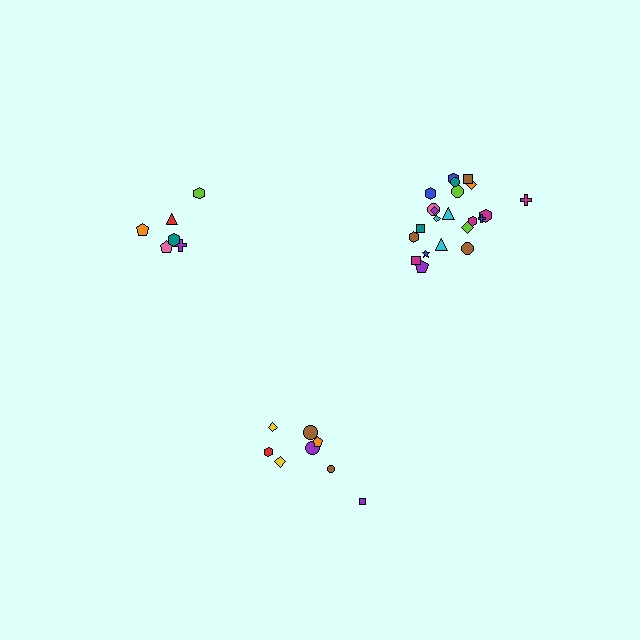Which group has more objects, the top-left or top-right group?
The top-right group.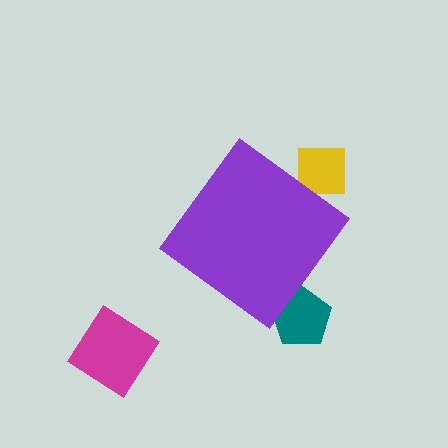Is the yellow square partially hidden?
Yes, the yellow square is partially hidden behind the purple diamond.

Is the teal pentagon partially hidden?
Yes, the teal pentagon is partially hidden behind the purple diamond.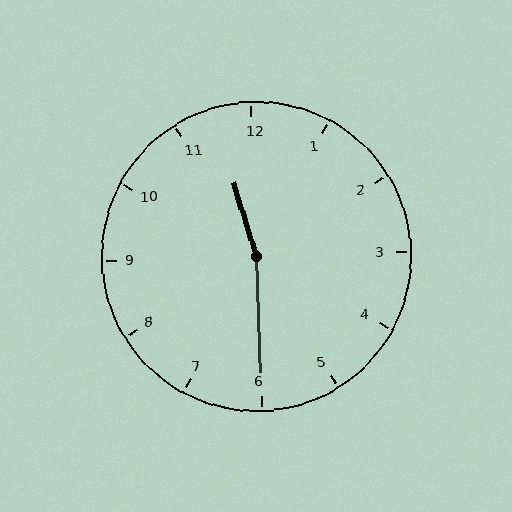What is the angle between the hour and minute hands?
Approximately 165 degrees.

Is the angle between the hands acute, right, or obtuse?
It is obtuse.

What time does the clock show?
11:30.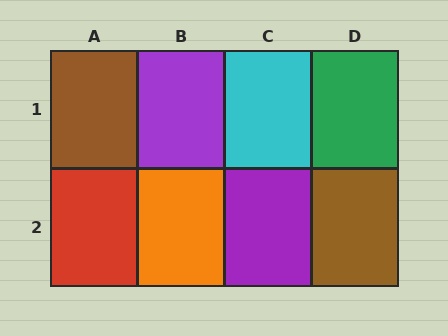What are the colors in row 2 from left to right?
Red, orange, purple, brown.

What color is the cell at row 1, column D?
Green.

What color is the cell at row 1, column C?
Cyan.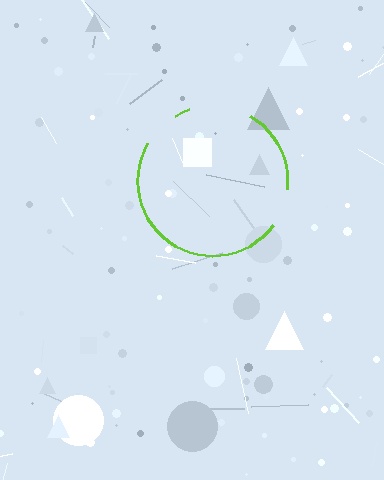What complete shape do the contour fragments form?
The contour fragments form a circle.